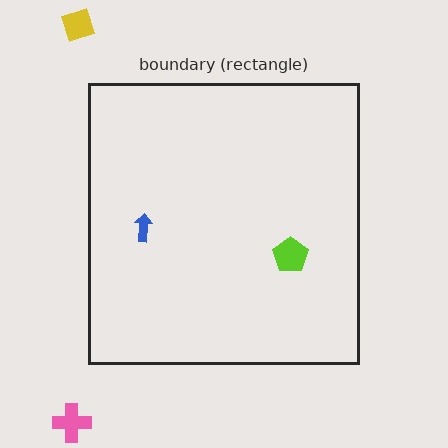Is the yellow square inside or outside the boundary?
Outside.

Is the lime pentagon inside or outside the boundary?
Inside.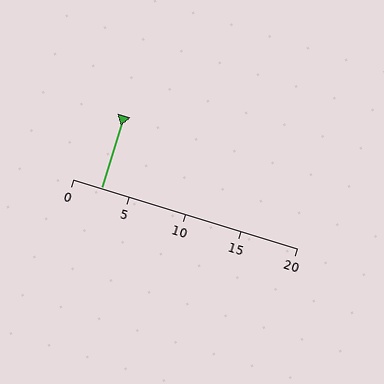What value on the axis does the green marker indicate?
The marker indicates approximately 2.5.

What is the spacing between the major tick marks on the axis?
The major ticks are spaced 5 apart.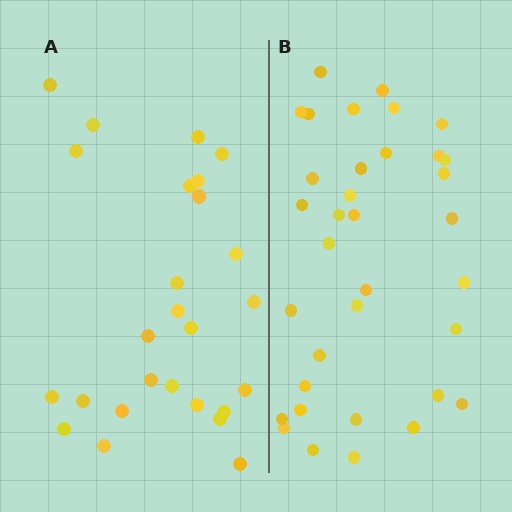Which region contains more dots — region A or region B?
Region B (the right region) has more dots.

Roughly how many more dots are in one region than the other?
Region B has roughly 8 or so more dots than region A.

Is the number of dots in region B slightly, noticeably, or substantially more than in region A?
Region B has noticeably more, but not dramatically so. The ratio is roughly 1.3 to 1.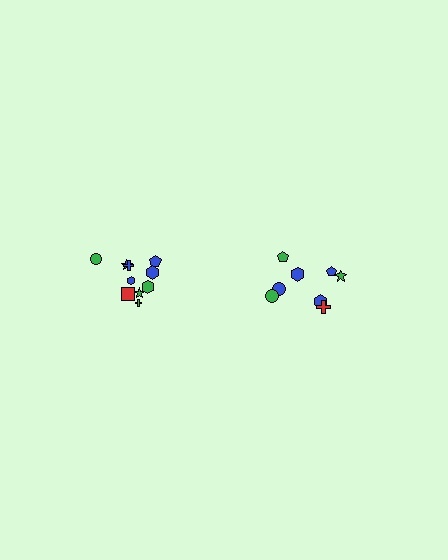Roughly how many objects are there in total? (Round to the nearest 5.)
Roughly 20 objects in total.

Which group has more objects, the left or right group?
The left group.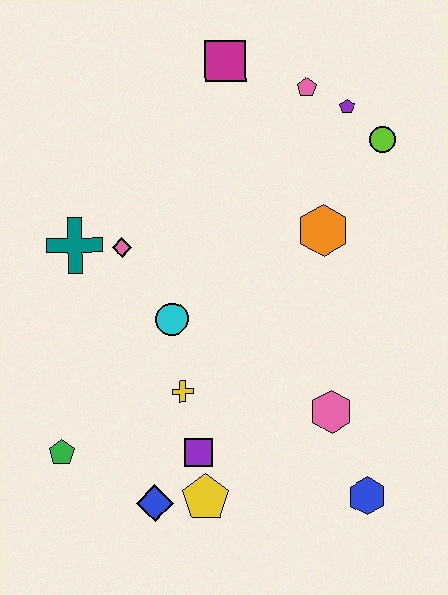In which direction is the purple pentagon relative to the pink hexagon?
The purple pentagon is above the pink hexagon.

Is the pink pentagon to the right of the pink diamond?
Yes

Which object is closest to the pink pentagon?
The purple pentagon is closest to the pink pentagon.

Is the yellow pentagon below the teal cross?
Yes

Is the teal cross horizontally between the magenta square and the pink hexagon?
No